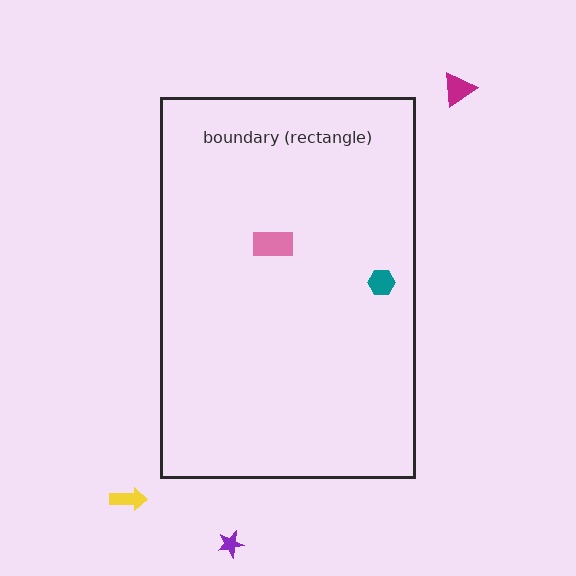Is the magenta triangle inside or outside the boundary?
Outside.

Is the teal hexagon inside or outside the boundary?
Inside.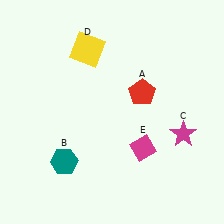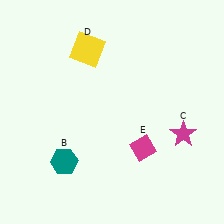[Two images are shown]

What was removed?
The red pentagon (A) was removed in Image 2.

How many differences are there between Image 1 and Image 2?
There is 1 difference between the two images.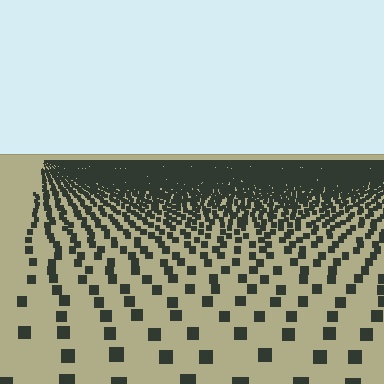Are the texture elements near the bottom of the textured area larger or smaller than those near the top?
Larger. Near the bottom, elements are closer to the viewer and appear at a bigger on-screen size.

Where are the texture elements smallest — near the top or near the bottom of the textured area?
Near the top.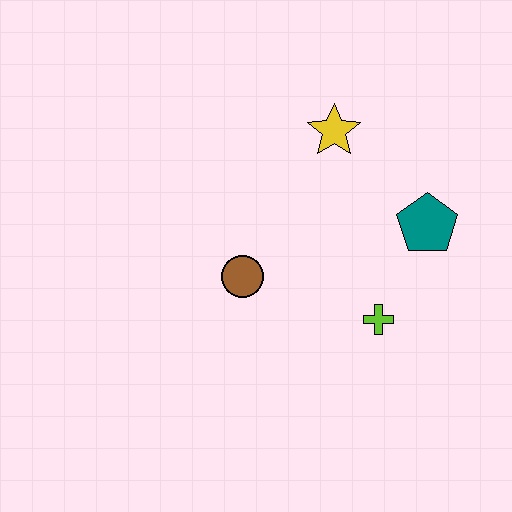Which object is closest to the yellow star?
The teal pentagon is closest to the yellow star.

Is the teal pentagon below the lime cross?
No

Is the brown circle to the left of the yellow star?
Yes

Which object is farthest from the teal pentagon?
The brown circle is farthest from the teal pentagon.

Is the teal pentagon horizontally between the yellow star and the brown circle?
No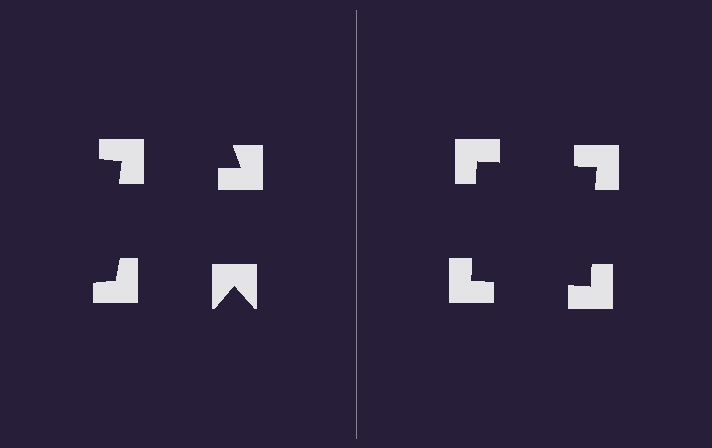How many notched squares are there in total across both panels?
8 — 4 on each side.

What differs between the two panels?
The notched squares are positioned identically on both sides; only the wedge orientations differ. On the right they align to a square; on the left they are misaligned.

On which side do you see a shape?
An illusory square appears on the right side. On the left side the wedge cuts are rotated, so no coherent shape forms.